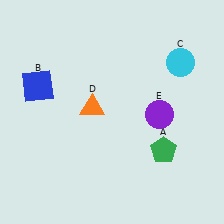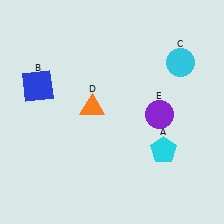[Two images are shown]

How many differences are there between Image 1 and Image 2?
There is 1 difference between the two images.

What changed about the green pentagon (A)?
In Image 1, A is green. In Image 2, it changed to cyan.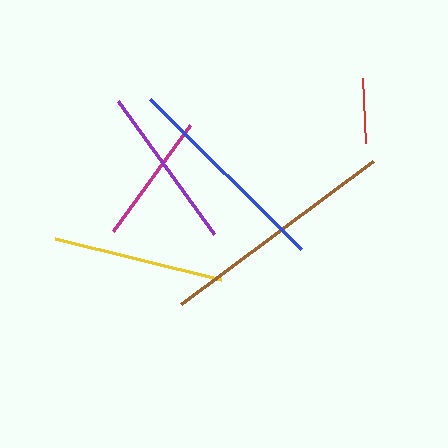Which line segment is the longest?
The brown line is the longest at approximately 239 pixels.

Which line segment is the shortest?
The red line is the shortest at approximately 65 pixels.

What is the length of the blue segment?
The blue segment is approximately 212 pixels long.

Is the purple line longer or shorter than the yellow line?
The yellow line is longer than the purple line.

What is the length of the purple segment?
The purple segment is approximately 164 pixels long.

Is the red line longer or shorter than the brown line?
The brown line is longer than the red line.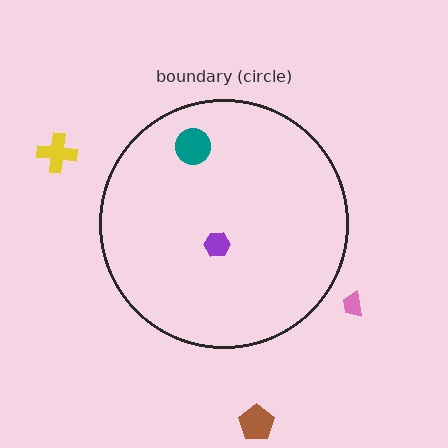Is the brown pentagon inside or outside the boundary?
Outside.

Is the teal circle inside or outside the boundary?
Inside.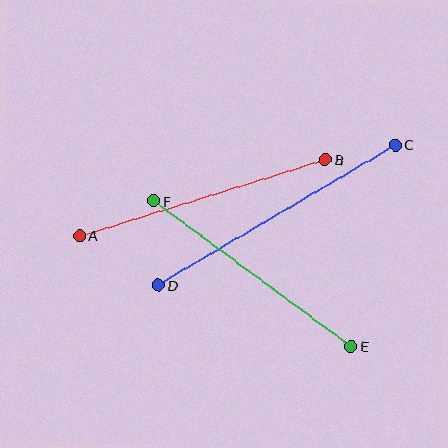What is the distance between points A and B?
The distance is approximately 257 pixels.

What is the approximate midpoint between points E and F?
The midpoint is at approximately (252, 274) pixels.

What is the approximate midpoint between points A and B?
The midpoint is at approximately (202, 198) pixels.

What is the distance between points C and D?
The distance is approximately 276 pixels.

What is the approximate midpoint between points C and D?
The midpoint is at approximately (277, 215) pixels.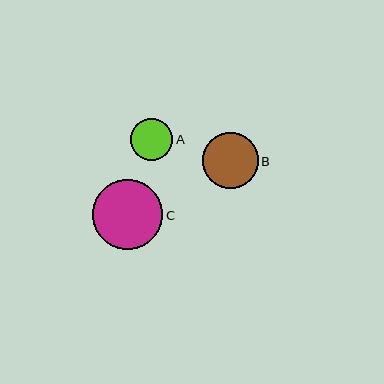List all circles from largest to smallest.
From largest to smallest: C, B, A.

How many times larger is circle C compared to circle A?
Circle C is approximately 1.7 times the size of circle A.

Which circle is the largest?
Circle C is the largest with a size of approximately 70 pixels.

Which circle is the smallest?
Circle A is the smallest with a size of approximately 42 pixels.